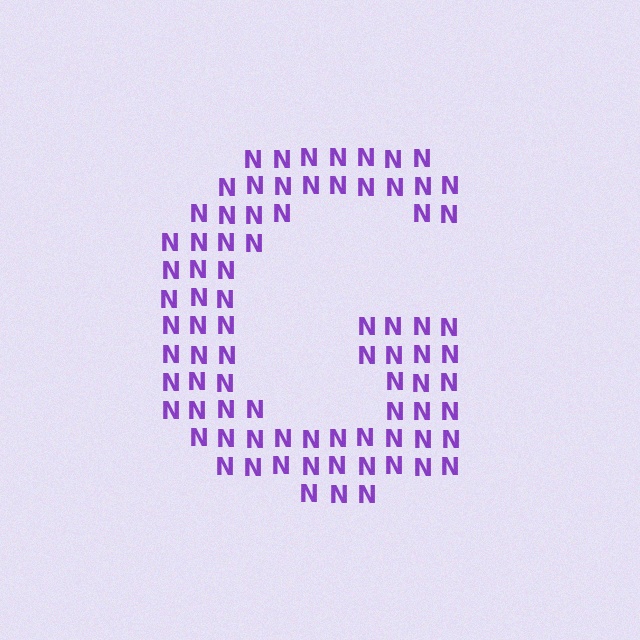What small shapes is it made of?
It is made of small letter N's.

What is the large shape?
The large shape is the letter G.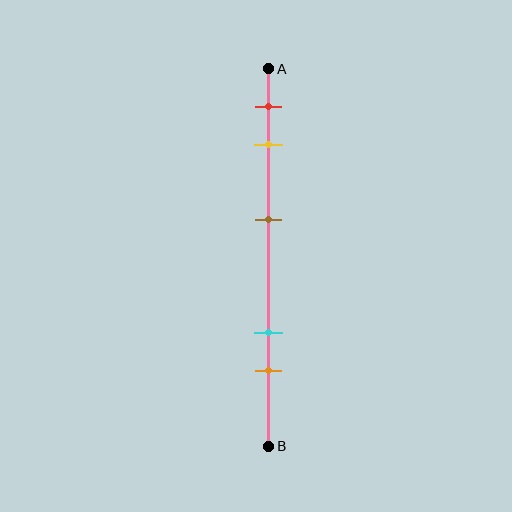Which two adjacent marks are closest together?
The red and yellow marks are the closest adjacent pair.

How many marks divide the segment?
There are 5 marks dividing the segment.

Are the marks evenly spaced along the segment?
No, the marks are not evenly spaced.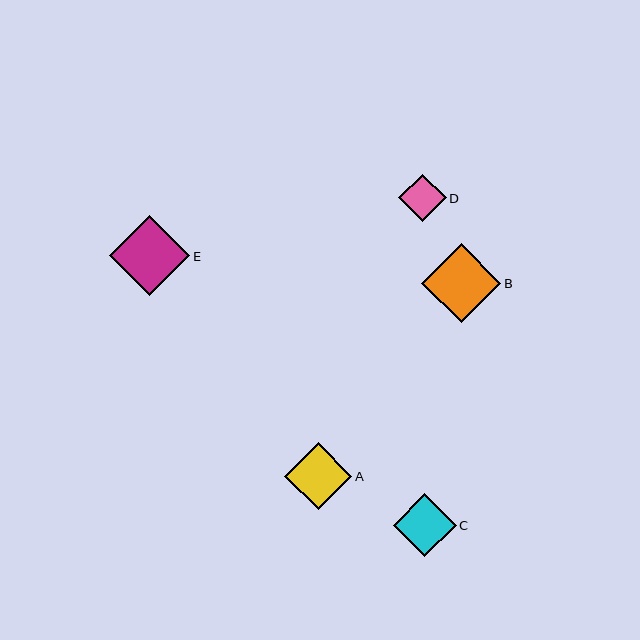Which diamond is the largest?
Diamond E is the largest with a size of approximately 80 pixels.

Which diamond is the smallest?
Diamond D is the smallest with a size of approximately 47 pixels.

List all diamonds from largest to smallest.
From largest to smallest: E, B, A, C, D.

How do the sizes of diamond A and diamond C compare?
Diamond A and diamond C are approximately the same size.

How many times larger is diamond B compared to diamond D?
Diamond B is approximately 1.7 times the size of diamond D.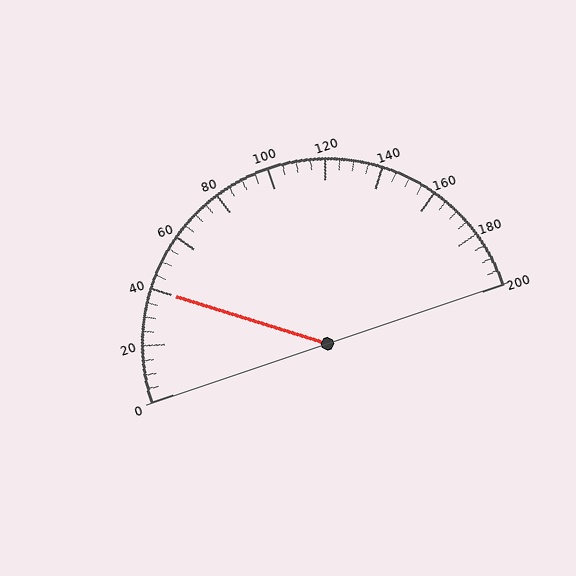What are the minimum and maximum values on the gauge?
The gauge ranges from 0 to 200.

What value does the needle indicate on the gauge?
The needle indicates approximately 40.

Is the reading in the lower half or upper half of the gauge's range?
The reading is in the lower half of the range (0 to 200).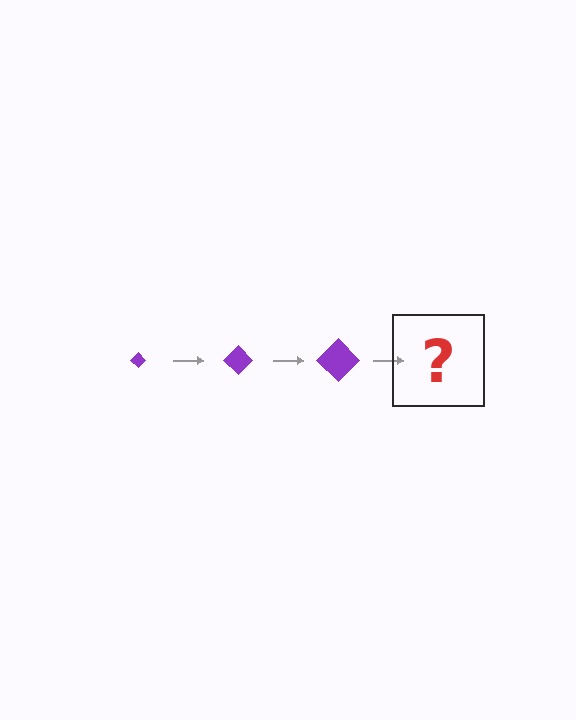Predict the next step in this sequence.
The next step is a purple diamond, larger than the previous one.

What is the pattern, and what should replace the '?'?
The pattern is that the diamond gets progressively larger each step. The '?' should be a purple diamond, larger than the previous one.